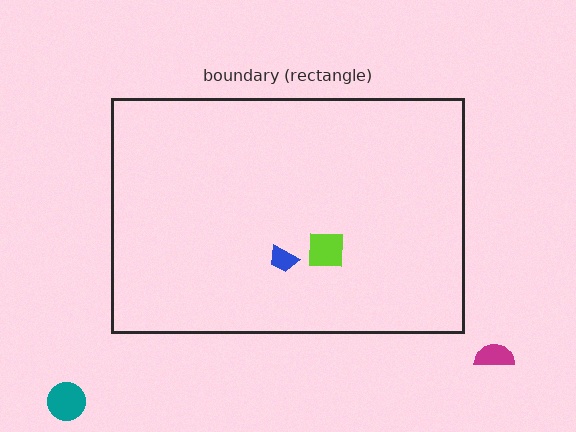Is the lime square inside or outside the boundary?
Inside.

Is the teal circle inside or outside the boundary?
Outside.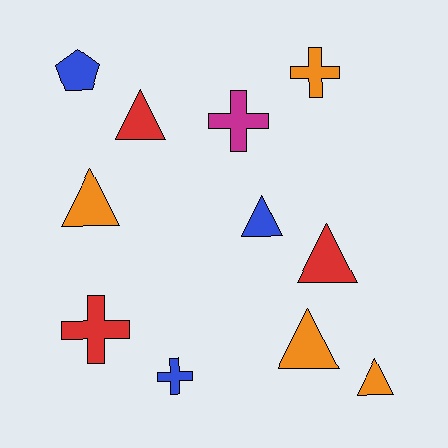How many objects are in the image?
There are 11 objects.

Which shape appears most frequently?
Triangle, with 6 objects.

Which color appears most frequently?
Orange, with 4 objects.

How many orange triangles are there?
There are 3 orange triangles.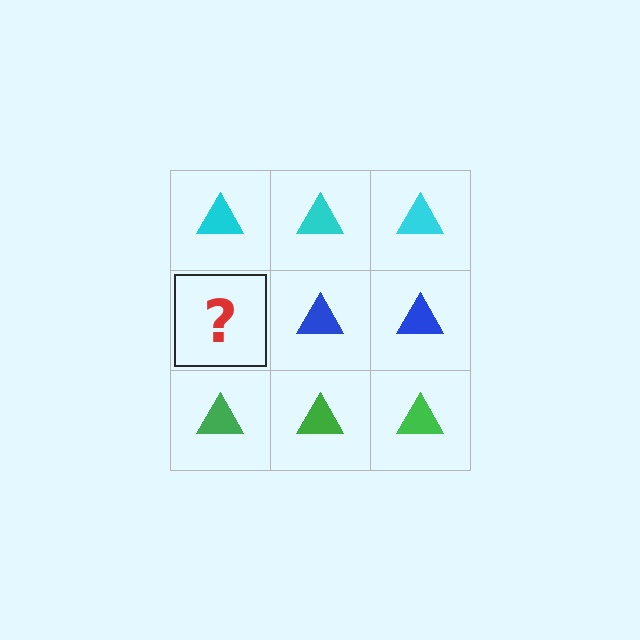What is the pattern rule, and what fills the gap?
The rule is that each row has a consistent color. The gap should be filled with a blue triangle.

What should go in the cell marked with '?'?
The missing cell should contain a blue triangle.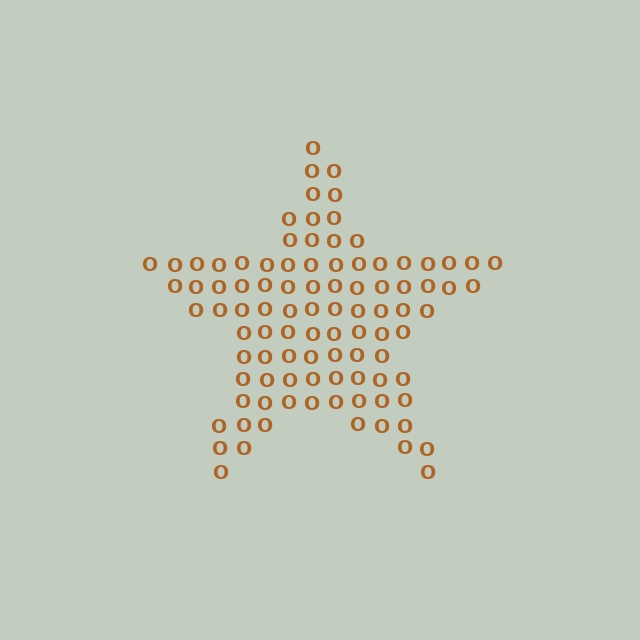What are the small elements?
The small elements are letter O's.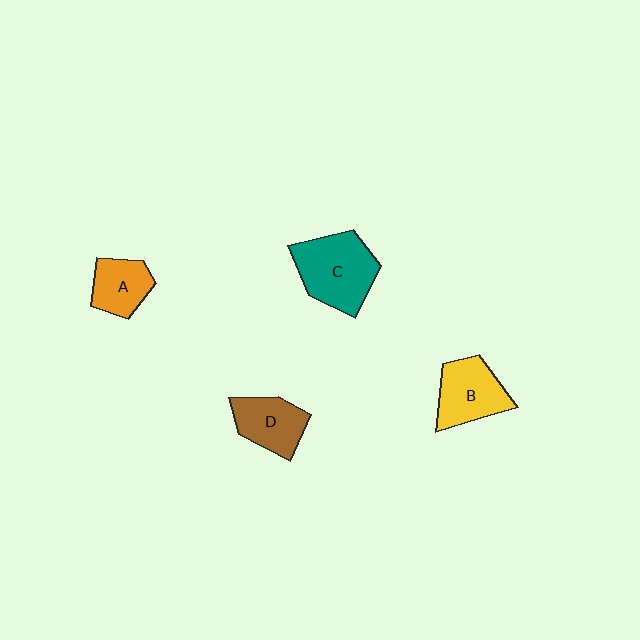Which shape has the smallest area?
Shape A (orange).